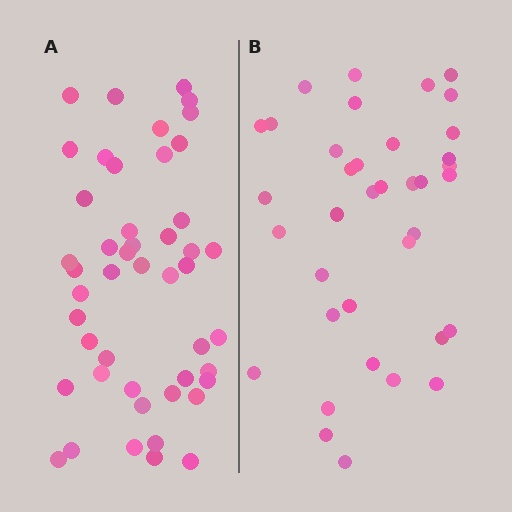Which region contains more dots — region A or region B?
Region A (the left region) has more dots.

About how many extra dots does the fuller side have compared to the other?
Region A has roughly 10 or so more dots than region B.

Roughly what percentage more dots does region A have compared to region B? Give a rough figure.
About 25% more.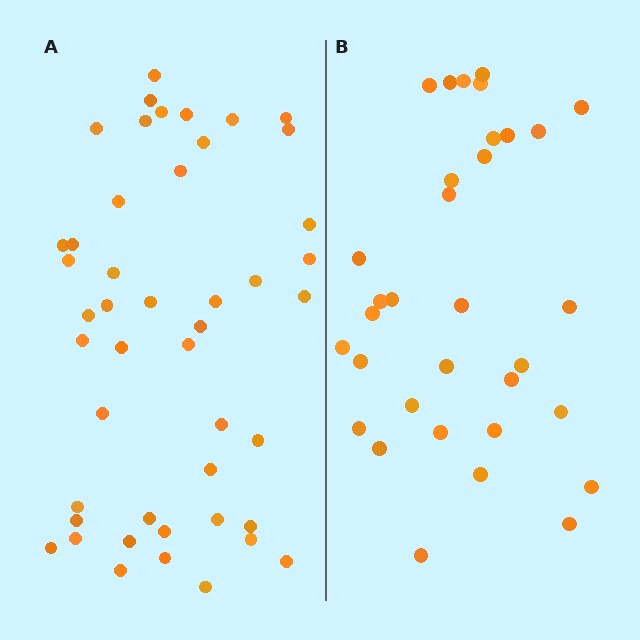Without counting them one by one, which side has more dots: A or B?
Region A (the left region) has more dots.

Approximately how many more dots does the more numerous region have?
Region A has approximately 15 more dots than region B.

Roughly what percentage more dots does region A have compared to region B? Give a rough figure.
About 40% more.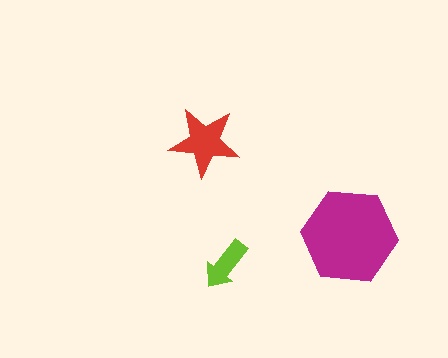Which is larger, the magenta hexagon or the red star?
The magenta hexagon.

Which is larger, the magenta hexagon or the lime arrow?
The magenta hexagon.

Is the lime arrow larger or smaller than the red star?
Smaller.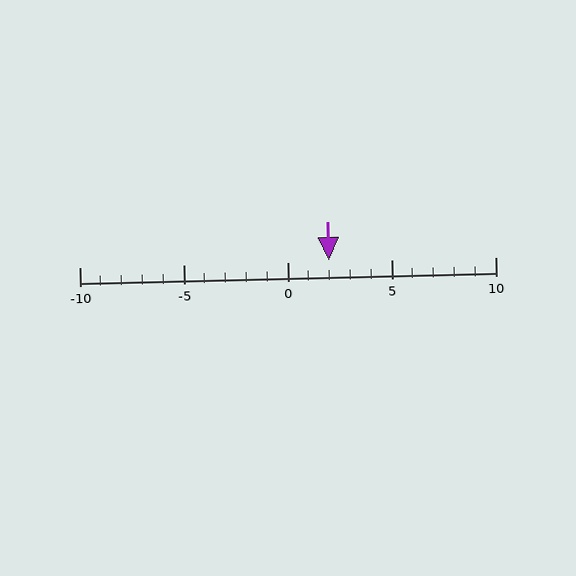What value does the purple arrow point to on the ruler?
The purple arrow points to approximately 2.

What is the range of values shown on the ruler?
The ruler shows values from -10 to 10.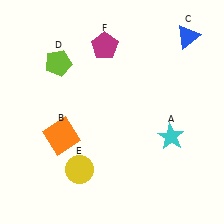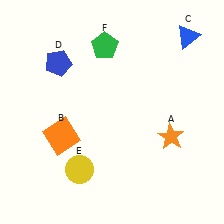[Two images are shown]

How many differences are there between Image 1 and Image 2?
There are 3 differences between the two images.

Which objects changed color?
A changed from cyan to orange. D changed from lime to blue. F changed from magenta to green.